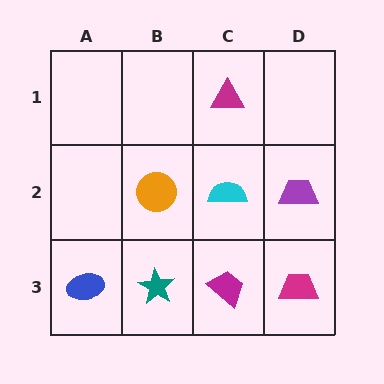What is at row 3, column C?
A magenta trapezoid.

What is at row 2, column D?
A purple trapezoid.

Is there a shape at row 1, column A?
No, that cell is empty.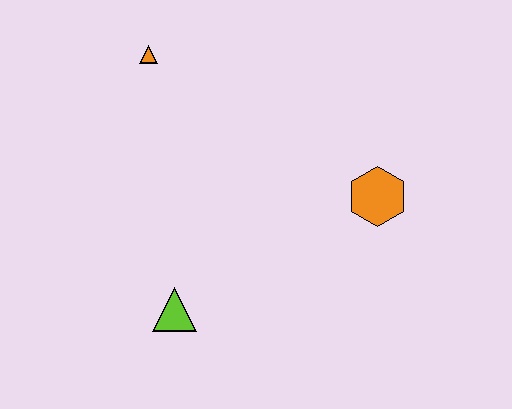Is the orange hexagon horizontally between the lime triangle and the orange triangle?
No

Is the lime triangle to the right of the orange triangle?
Yes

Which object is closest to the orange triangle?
The lime triangle is closest to the orange triangle.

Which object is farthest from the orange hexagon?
The orange triangle is farthest from the orange hexagon.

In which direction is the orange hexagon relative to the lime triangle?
The orange hexagon is to the right of the lime triangle.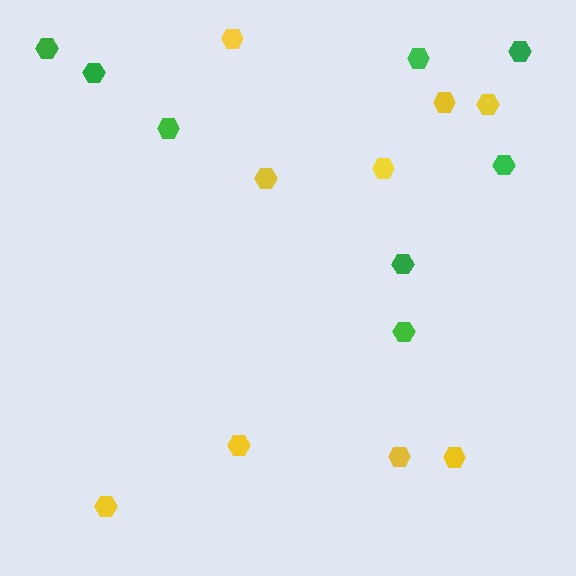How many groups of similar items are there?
There are 2 groups: one group of yellow hexagons (9) and one group of green hexagons (8).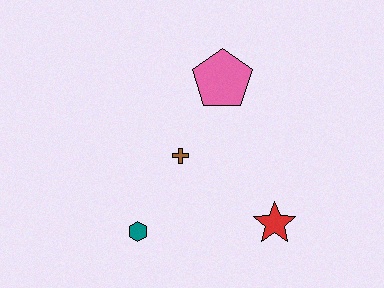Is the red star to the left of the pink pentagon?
No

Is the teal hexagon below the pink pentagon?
Yes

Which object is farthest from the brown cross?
The red star is farthest from the brown cross.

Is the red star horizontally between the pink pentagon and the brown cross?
No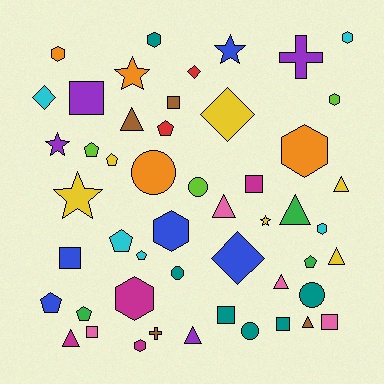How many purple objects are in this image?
There are 4 purple objects.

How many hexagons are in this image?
There are 9 hexagons.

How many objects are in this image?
There are 50 objects.